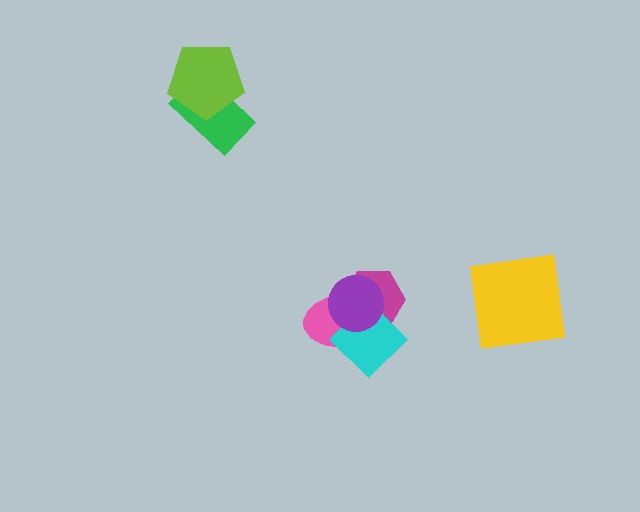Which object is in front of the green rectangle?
The lime pentagon is in front of the green rectangle.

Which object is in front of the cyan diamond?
The purple circle is in front of the cyan diamond.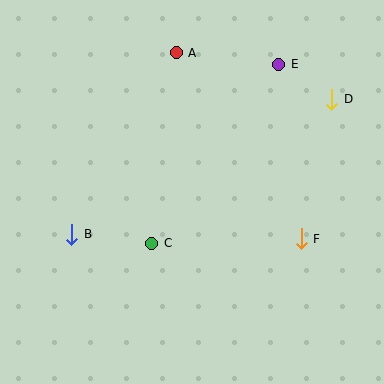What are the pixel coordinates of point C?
Point C is at (152, 243).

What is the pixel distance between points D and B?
The distance between D and B is 293 pixels.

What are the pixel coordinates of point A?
Point A is at (176, 53).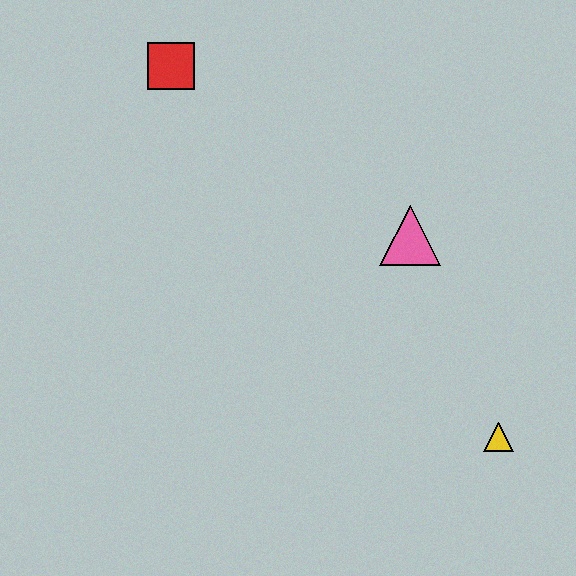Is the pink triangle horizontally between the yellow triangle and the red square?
Yes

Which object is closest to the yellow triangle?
The pink triangle is closest to the yellow triangle.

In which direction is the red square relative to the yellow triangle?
The red square is above the yellow triangle.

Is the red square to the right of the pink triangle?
No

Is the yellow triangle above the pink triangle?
No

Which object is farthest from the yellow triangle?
The red square is farthest from the yellow triangle.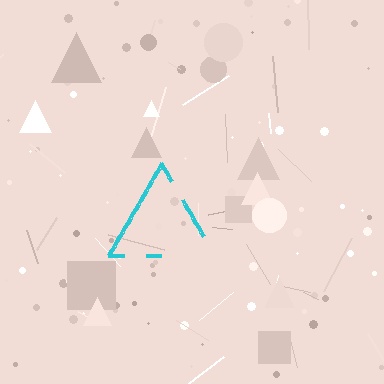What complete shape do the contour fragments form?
The contour fragments form a triangle.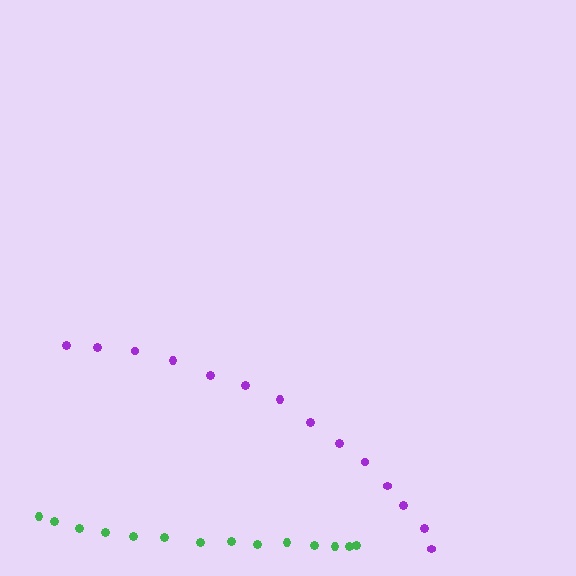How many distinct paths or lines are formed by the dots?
There are 2 distinct paths.